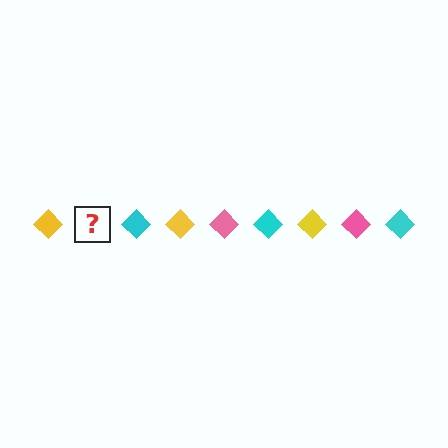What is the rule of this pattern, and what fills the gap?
The rule is that the pattern cycles through yellow, pink, cyan diamonds. The gap should be filled with a pink diamond.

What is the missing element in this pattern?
The missing element is a pink diamond.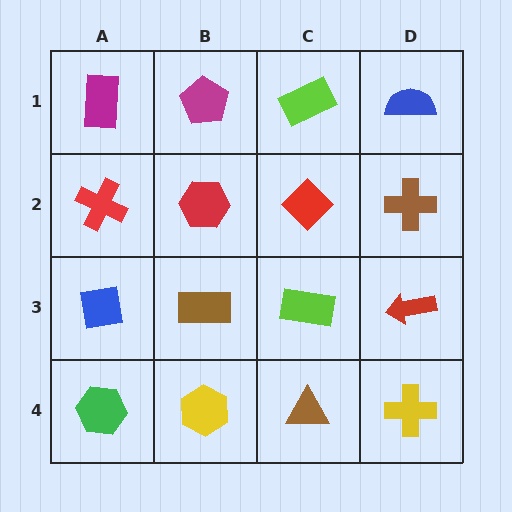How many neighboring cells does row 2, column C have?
4.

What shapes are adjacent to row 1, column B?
A red hexagon (row 2, column B), a magenta rectangle (row 1, column A), a lime rectangle (row 1, column C).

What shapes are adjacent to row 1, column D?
A brown cross (row 2, column D), a lime rectangle (row 1, column C).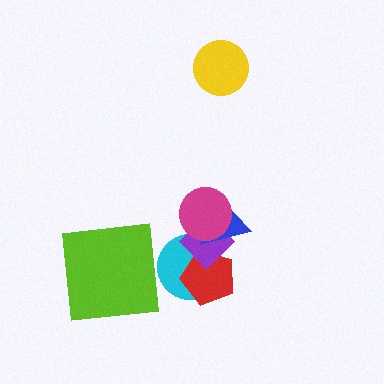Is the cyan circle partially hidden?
Yes, it is partially covered by another shape.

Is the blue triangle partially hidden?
Yes, it is partially covered by another shape.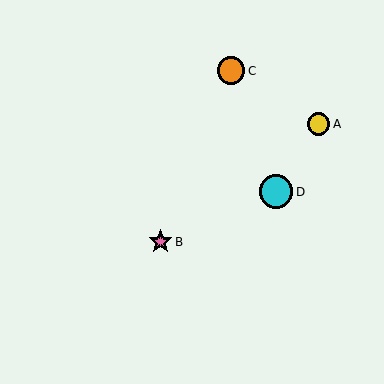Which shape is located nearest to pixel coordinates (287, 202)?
The cyan circle (labeled D) at (276, 192) is nearest to that location.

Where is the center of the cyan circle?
The center of the cyan circle is at (276, 192).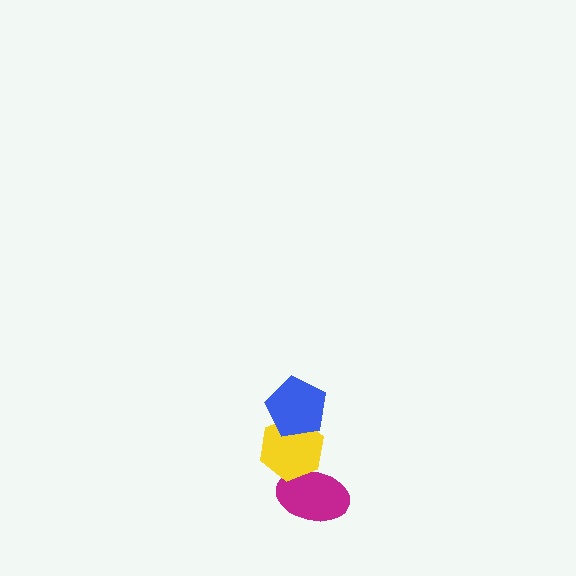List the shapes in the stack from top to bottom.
From top to bottom: the blue pentagon, the yellow hexagon, the magenta ellipse.